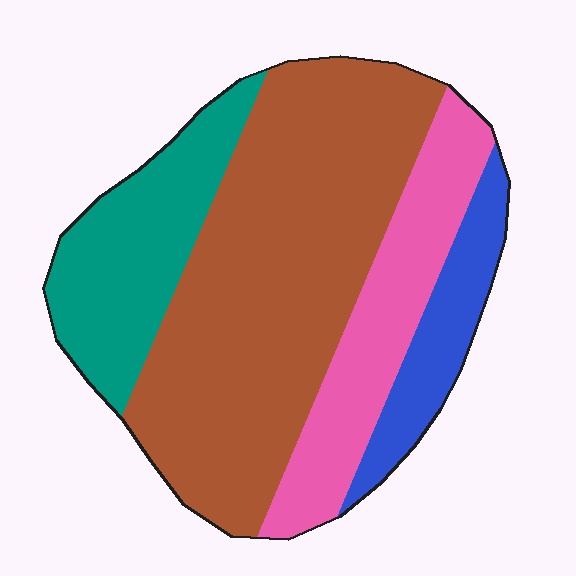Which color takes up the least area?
Blue, at roughly 10%.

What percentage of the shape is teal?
Teal takes up about one fifth (1/5) of the shape.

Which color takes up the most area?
Brown, at roughly 50%.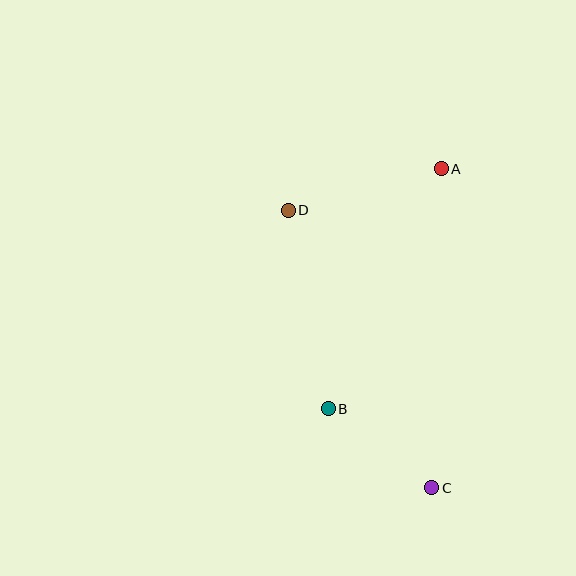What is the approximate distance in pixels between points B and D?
The distance between B and D is approximately 203 pixels.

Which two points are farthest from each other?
Points A and C are farthest from each other.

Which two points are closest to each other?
Points B and C are closest to each other.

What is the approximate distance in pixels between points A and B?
The distance between A and B is approximately 265 pixels.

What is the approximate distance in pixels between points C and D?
The distance between C and D is approximately 313 pixels.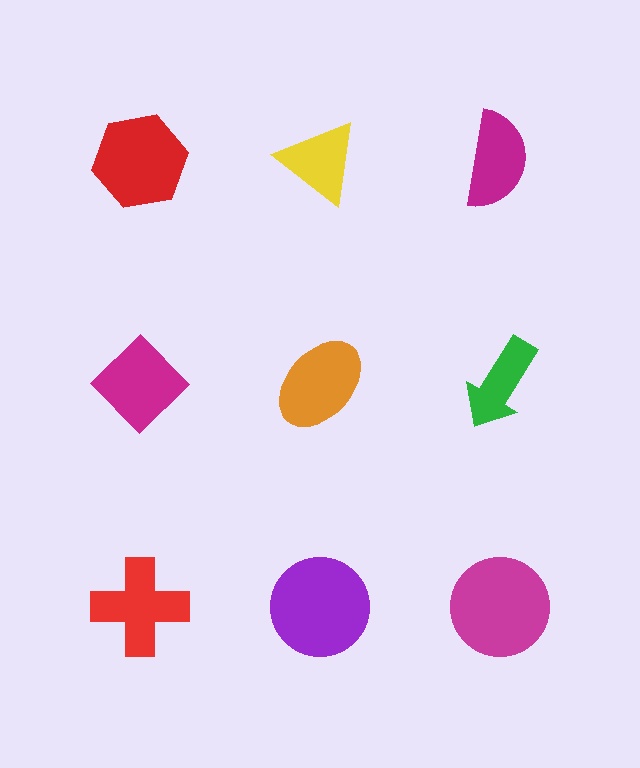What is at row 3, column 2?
A purple circle.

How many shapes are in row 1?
3 shapes.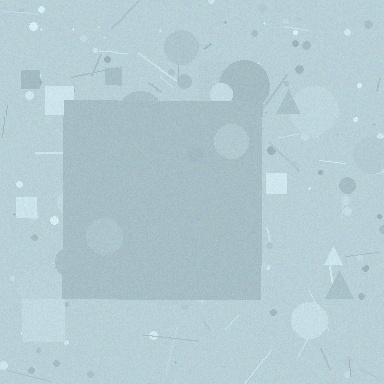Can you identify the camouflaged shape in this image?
The camouflaged shape is a square.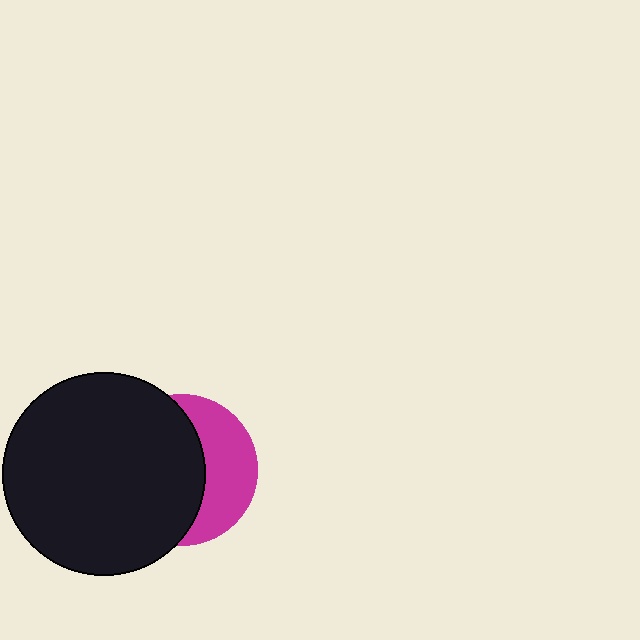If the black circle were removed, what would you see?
You would see the complete magenta circle.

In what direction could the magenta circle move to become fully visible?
The magenta circle could move right. That would shift it out from behind the black circle entirely.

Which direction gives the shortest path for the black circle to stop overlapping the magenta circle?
Moving left gives the shortest separation.